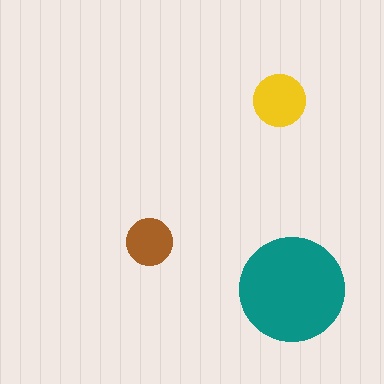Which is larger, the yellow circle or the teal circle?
The teal one.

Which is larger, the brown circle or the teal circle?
The teal one.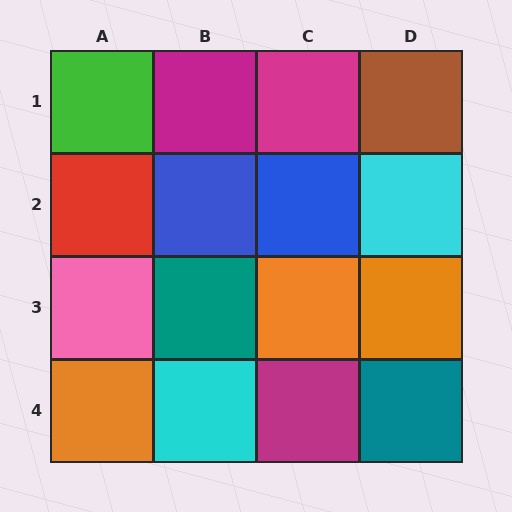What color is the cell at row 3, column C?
Orange.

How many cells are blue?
2 cells are blue.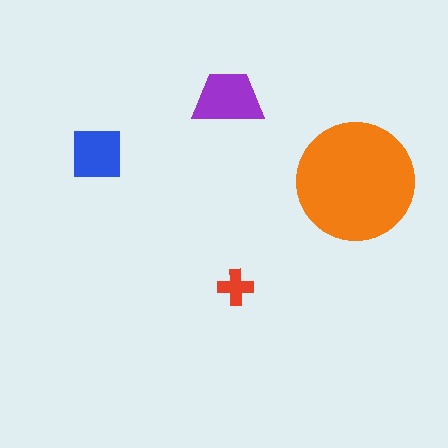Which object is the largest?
The orange circle.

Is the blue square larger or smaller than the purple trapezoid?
Smaller.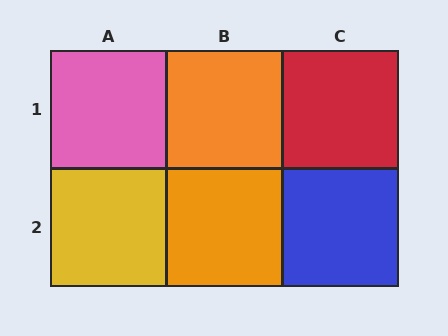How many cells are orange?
2 cells are orange.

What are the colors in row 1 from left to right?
Pink, orange, red.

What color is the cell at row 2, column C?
Blue.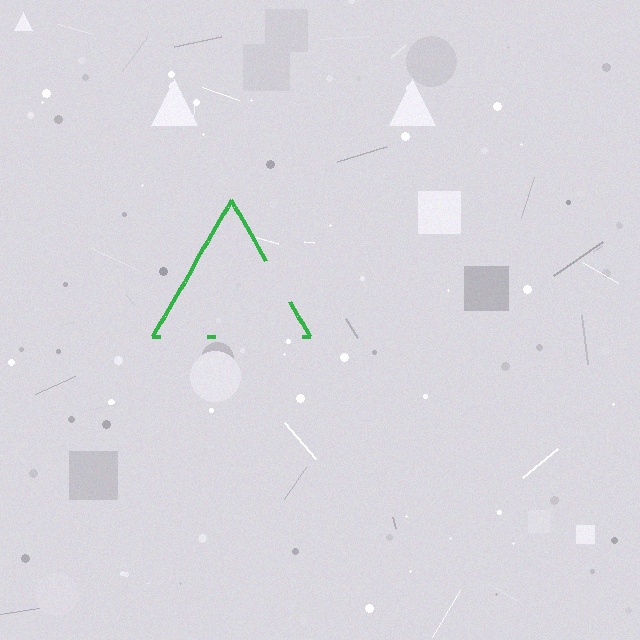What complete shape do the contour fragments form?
The contour fragments form a triangle.